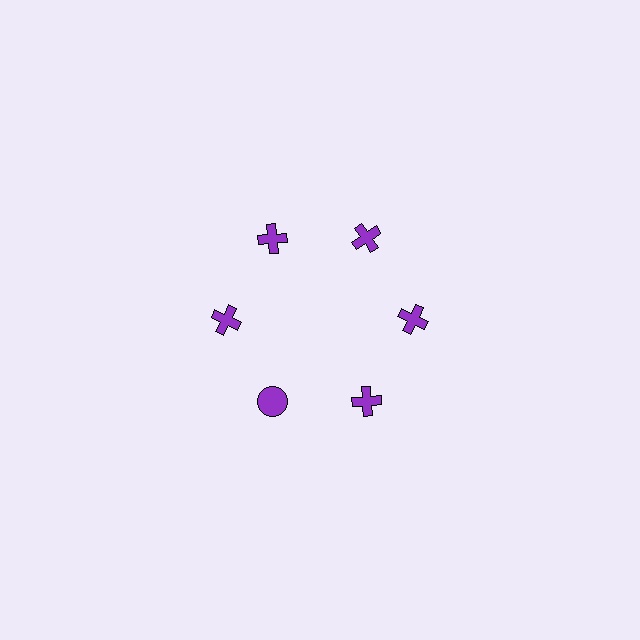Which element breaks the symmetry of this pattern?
The purple circle at roughly the 7 o'clock position breaks the symmetry. All other shapes are purple crosses.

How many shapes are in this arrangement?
There are 6 shapes arranged in a ring pattern.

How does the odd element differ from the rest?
It has a different shape: circle instead of cross.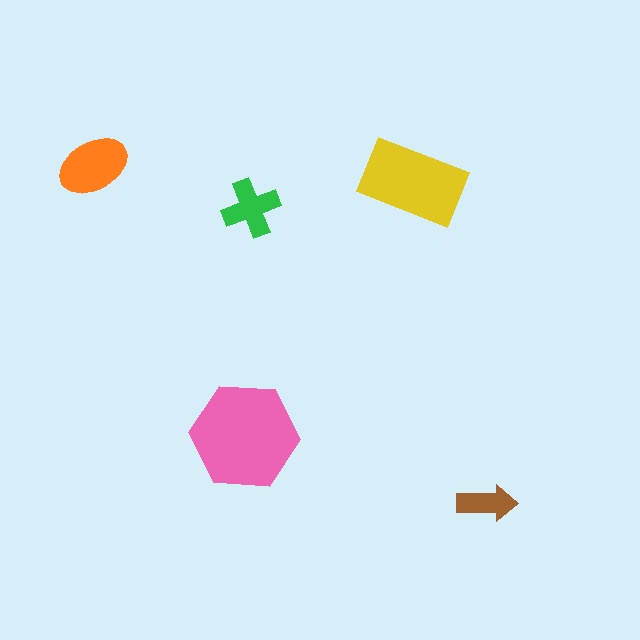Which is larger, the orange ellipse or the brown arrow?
The orange ellipse.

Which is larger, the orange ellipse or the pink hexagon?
The pink hexagon.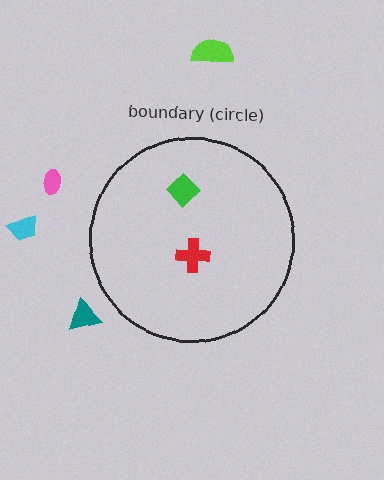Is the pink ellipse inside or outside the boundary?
Outside.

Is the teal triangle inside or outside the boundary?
Outside.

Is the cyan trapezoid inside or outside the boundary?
Outside.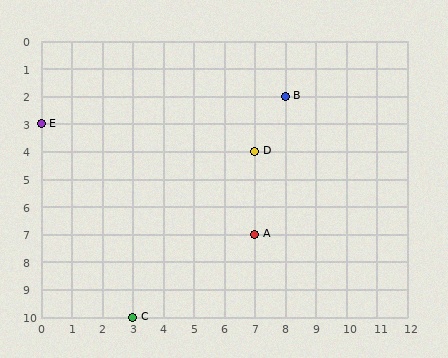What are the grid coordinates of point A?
Point A is at grid coordinates (7, 7).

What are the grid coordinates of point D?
Point D is at grid coordinates (7, 4).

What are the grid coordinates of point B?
Point B is at grid coordinates (8, 2).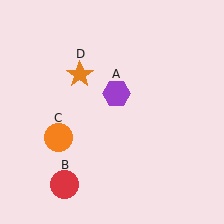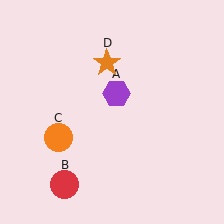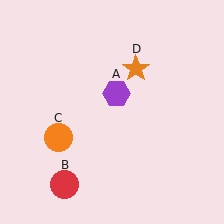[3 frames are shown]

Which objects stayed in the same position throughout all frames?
Purple hexagon (object A) and red circle (object B) and orange circle (object C) remained stationary.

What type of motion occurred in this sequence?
The orange star (object D) rotated clockwise around the center of the scene.